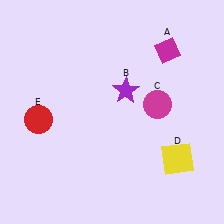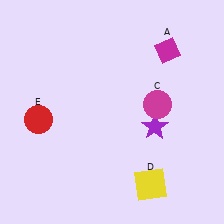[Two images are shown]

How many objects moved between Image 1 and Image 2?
2 objects moved between the two images.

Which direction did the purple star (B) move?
The purple star (B) moved down.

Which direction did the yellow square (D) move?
The yellow square (D) moved left.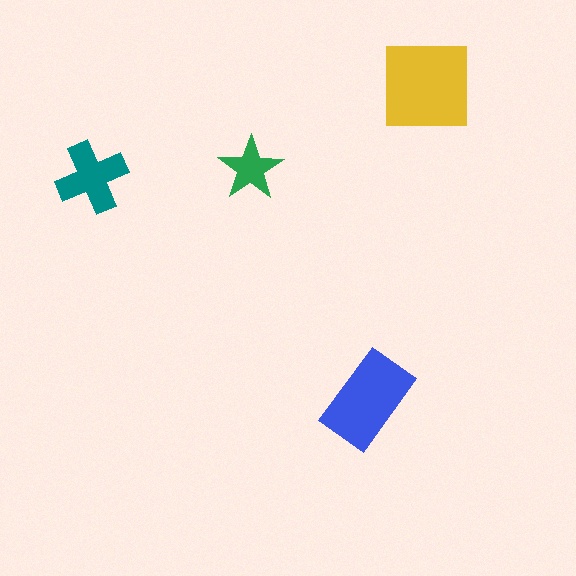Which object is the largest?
The yellow square.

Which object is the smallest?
The green star.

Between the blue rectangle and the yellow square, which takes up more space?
The yellow square.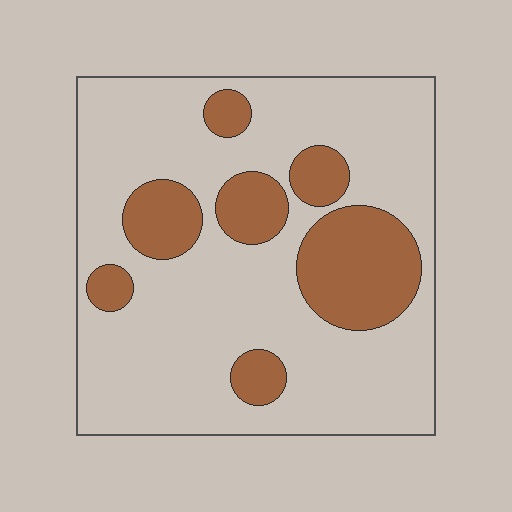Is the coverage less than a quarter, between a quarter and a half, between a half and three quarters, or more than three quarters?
Less than a quarter.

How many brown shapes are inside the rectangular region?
7.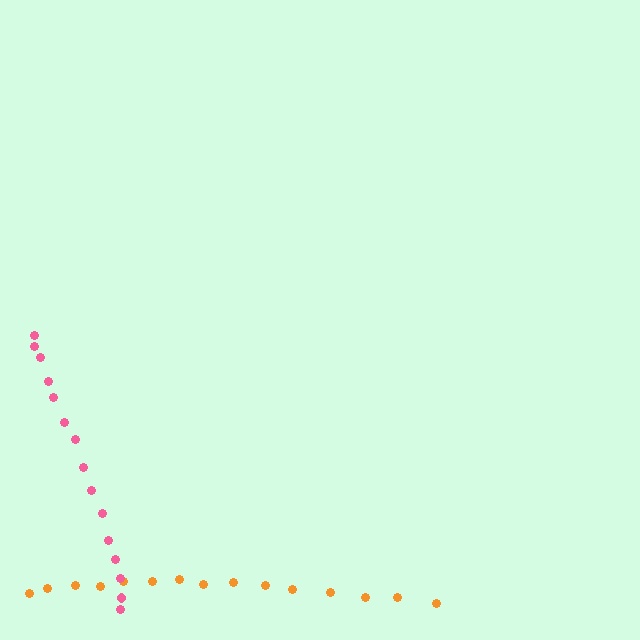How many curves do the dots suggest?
There are 2 distinct paths.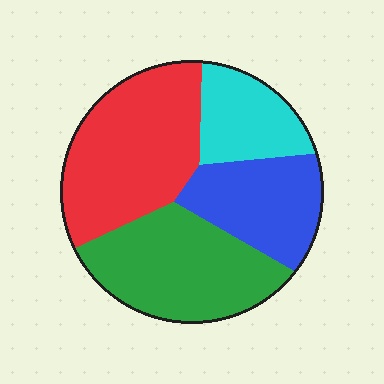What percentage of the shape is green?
Green takes up about one third (1/3) of the shape.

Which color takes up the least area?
Cyan, at roughly 15%.